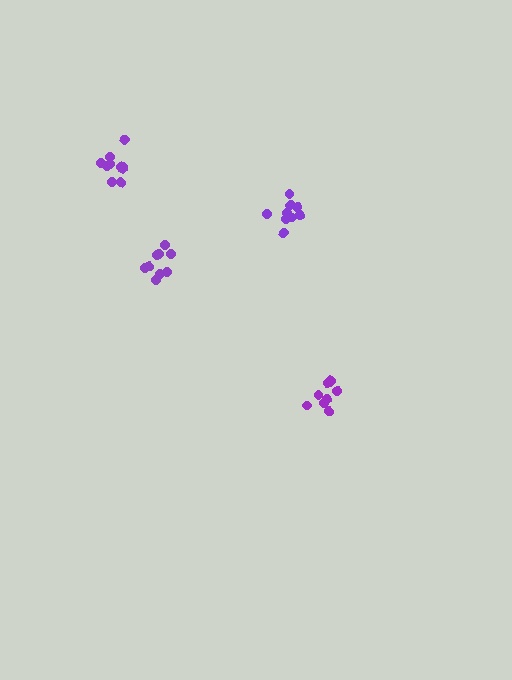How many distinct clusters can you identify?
There are 4 distinct clusters.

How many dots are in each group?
Group 1: 9 dots, Group 2: 8 dots, Group 3: 10 dots, Group 4: 9 dots (36 total).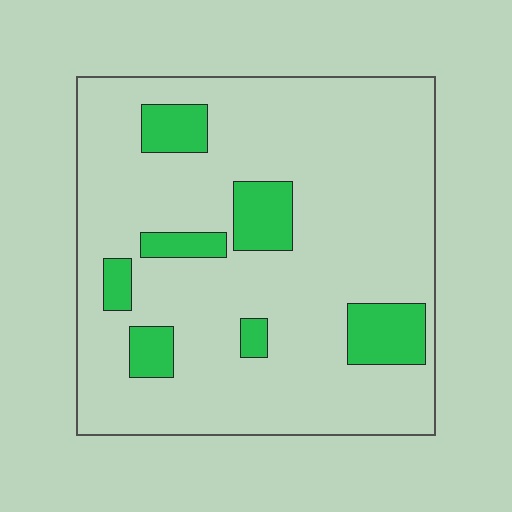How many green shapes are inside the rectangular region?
7.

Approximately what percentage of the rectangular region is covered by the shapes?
Approximately 15%.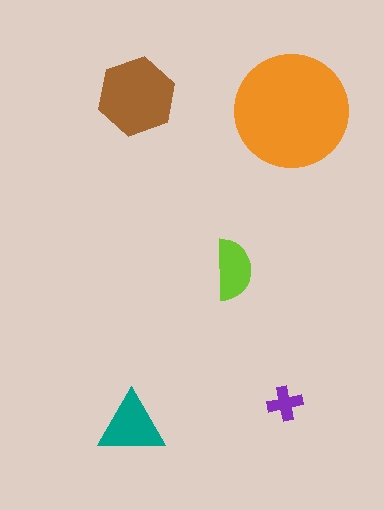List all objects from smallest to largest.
The purple cross, the lime semicircle, the teal triangle, the brown hexagon, the orange circle.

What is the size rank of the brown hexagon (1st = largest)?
2nd.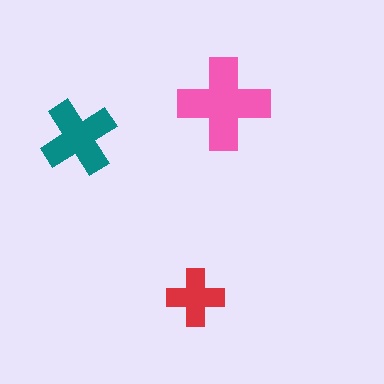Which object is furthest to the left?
The teal cross is leftmost.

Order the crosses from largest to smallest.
the pink one, the teal one, the red one.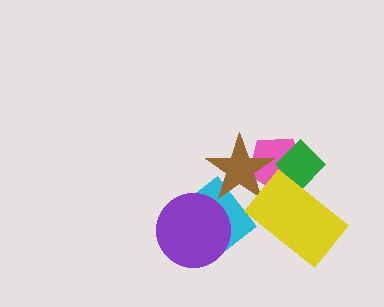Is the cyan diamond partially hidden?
Yes, it is partially covered by another shape.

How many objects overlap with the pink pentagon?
3 objects overlap with the pink pentagon.